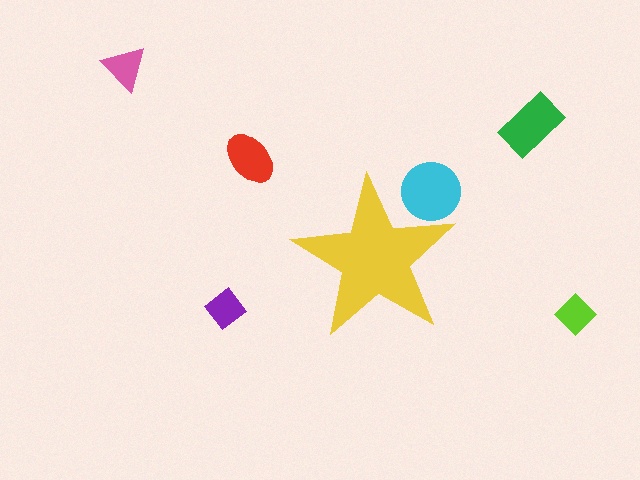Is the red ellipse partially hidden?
No, the red ellipse is fully visible.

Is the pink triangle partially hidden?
No, the pink triangle is fully visible.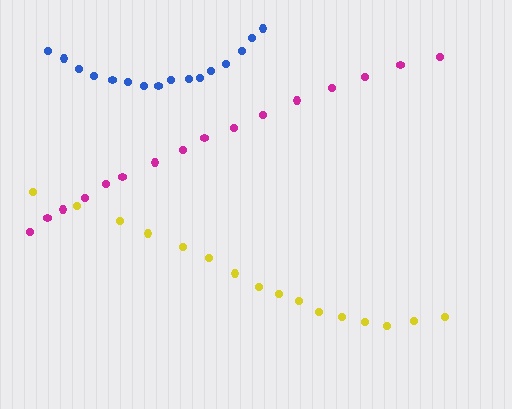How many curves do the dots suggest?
There are 3 distinct paths.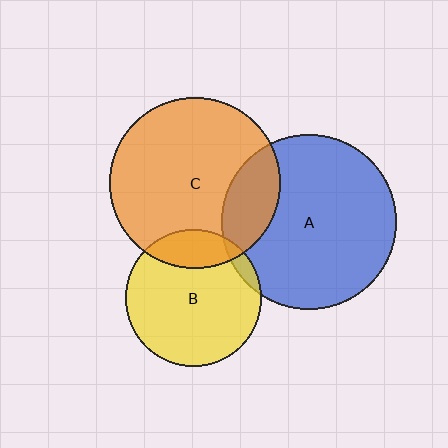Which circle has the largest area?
Circle A (blue).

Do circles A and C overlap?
Yes.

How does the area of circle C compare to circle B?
Approximately 1.6 times.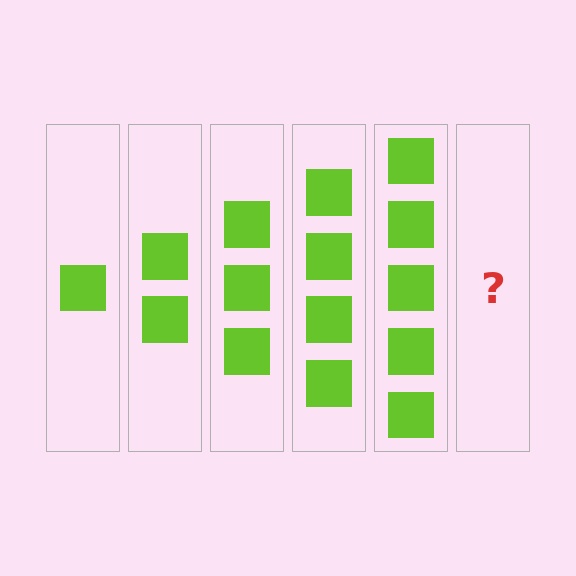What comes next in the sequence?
The next element should be 6 squares.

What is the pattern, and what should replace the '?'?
The pattern is that each step adds one more square. The '?' should be 6 squares.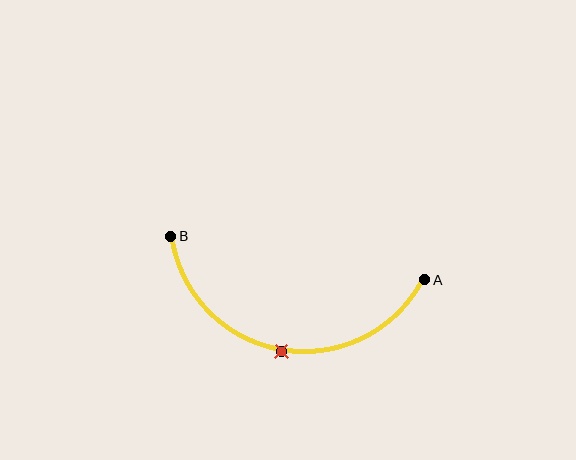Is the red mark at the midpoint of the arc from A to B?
Yes. The red mark lies on the arc at equal arc-length from both A and B — it is the arc midpoint.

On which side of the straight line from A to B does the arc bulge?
The arc bulges below the straight line connecting A and B.